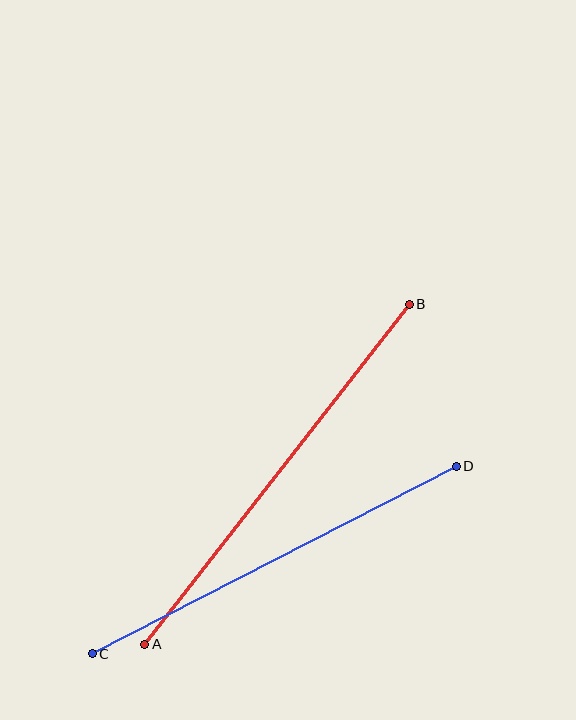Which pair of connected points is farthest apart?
Points A and B are farthest apart.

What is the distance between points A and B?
The distance is approximately 431 pixels.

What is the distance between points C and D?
The distance is approximately 409 pixels.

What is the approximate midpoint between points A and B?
The midpoint is at approximately (277, 474) pixels.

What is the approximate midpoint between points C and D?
The midpoint is at approximately (274, 560) pixels.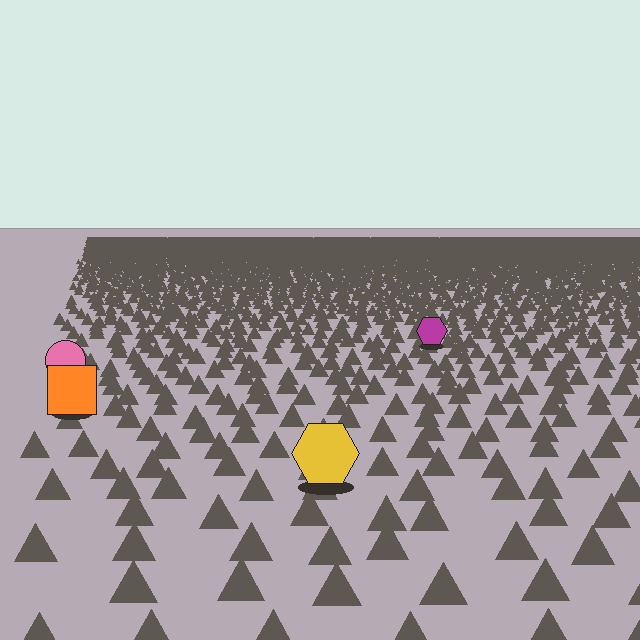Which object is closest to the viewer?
The yellow hexagon is closest. The texture marks near it are larger and more spread out.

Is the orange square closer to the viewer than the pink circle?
Yes. The orange square is closer — you can tell from the texture gradient: the ground texture is coarser near it.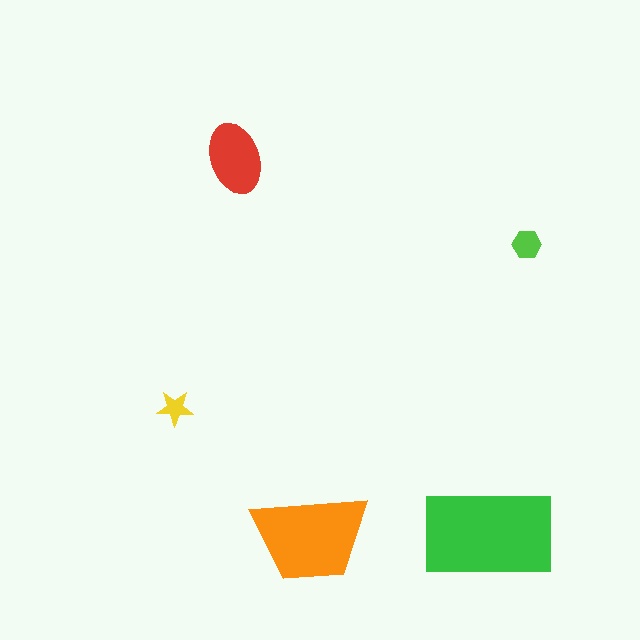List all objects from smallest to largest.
The yellow star, the lime hexagon, the red ellipse, the orange trapezoid, the green rectangle.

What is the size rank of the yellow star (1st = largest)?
5th.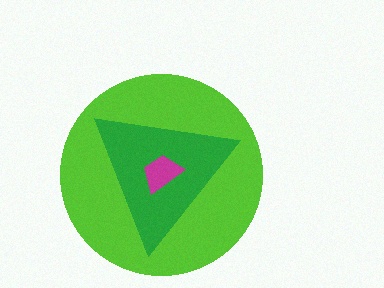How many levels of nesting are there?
3.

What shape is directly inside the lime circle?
The green triangle.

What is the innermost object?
The magenta trapezoid.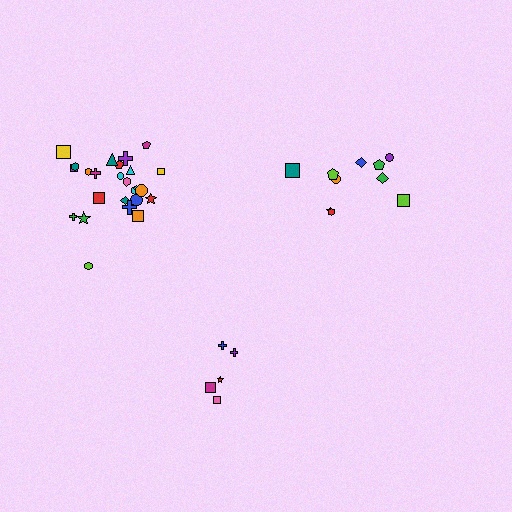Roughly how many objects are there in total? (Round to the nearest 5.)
Roughly 40 objects in total.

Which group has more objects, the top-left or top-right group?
The top-left group.